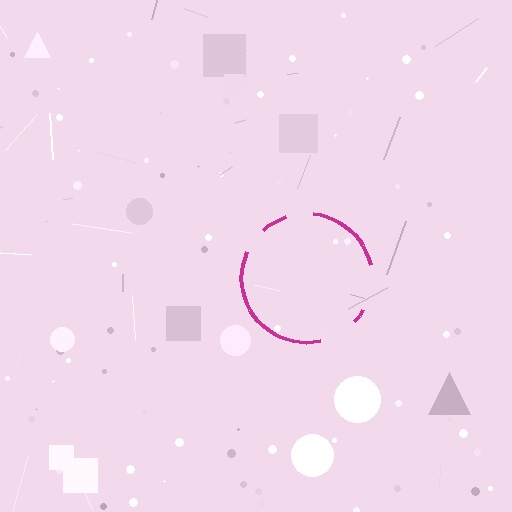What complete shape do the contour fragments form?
The contour fragments form a circle.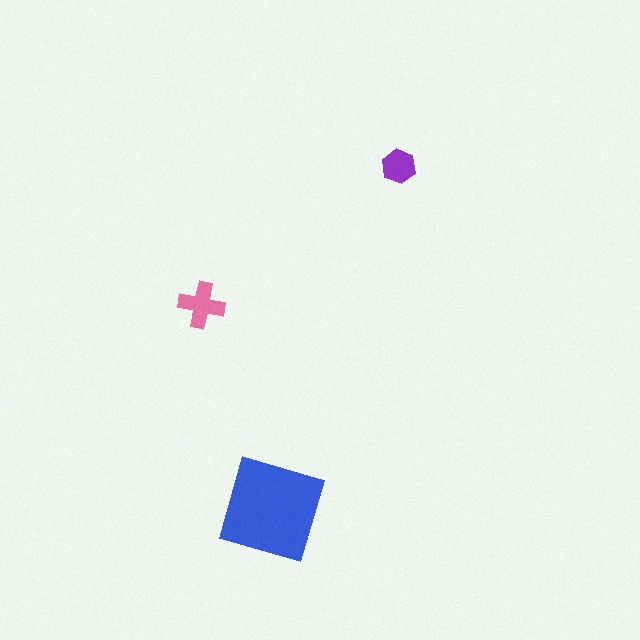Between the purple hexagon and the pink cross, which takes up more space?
The pink cross.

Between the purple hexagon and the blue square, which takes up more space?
The blue square.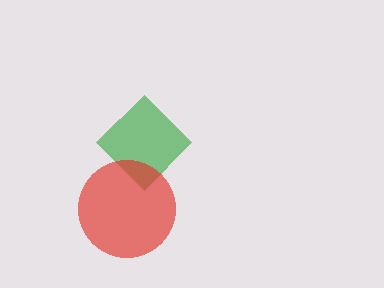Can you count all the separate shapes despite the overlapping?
Yes, there are 2 separate shapes.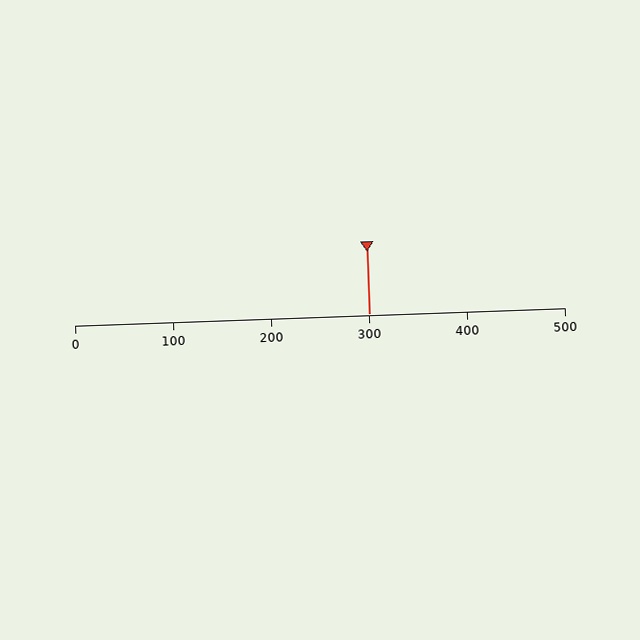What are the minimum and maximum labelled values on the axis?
The axis runs from 0 to 500.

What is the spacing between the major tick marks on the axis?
The major ticks are spaced 100 apart.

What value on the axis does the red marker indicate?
The marker indicates approximately 300.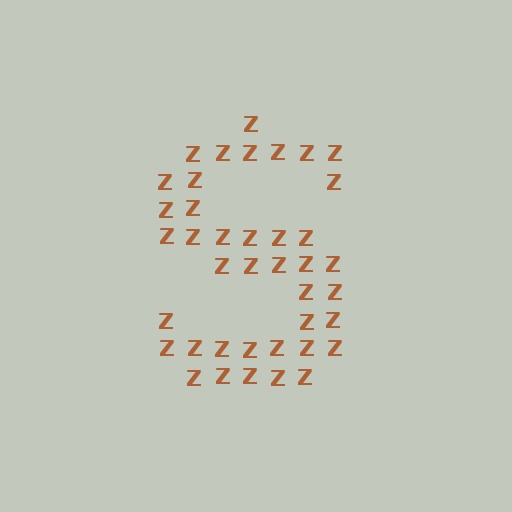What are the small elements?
The small elements are letter Z's.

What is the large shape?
The large shape is the letter S.